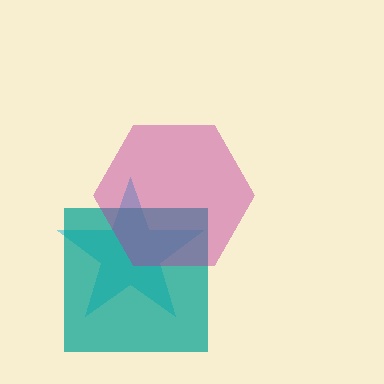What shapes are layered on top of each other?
The layered shapes are: a cyan star, a teal square, a magenta hexagon.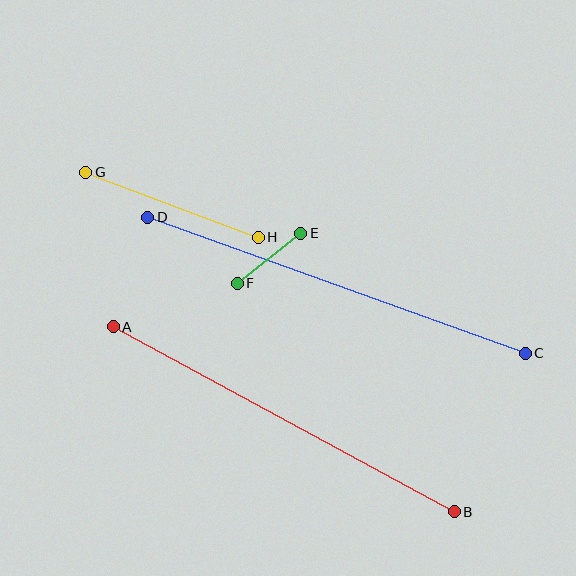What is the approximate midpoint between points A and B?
The midpoint is at approximately (284, 419) pixels.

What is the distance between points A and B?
The distance is approximately 388 pixels.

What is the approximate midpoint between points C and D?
The midpoint is at approximately (336, 285) pixels.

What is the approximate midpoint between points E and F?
The midpoint is at approximately (269, 258) pixels.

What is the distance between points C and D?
The distance is approximately 401 pixels.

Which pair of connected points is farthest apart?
Points C and D are farthest apart.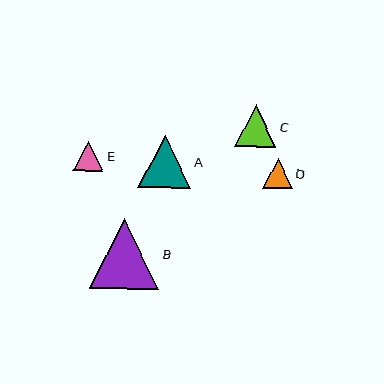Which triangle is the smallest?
Triangle E is the smallest with a size of approximately 30 pixels.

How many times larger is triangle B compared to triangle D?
Triangle B is approximately 2.3 times the size of triangle D.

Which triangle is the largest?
Triangle B is the largest with a size of approximately 69 pixels.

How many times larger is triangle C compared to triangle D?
Triangle C is approximately 1.4 times the size of triangle D.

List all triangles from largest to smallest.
From largest to smallest: B, A, C, D, E.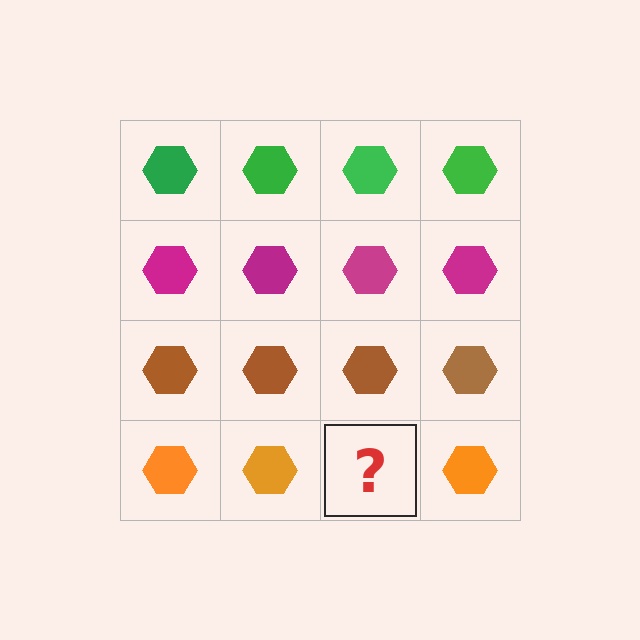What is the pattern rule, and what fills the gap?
The rule is that each row has a consistent color. The gap should be filled with an orange hexagon.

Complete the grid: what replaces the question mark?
The question mark should be replaced with an orange hexagon.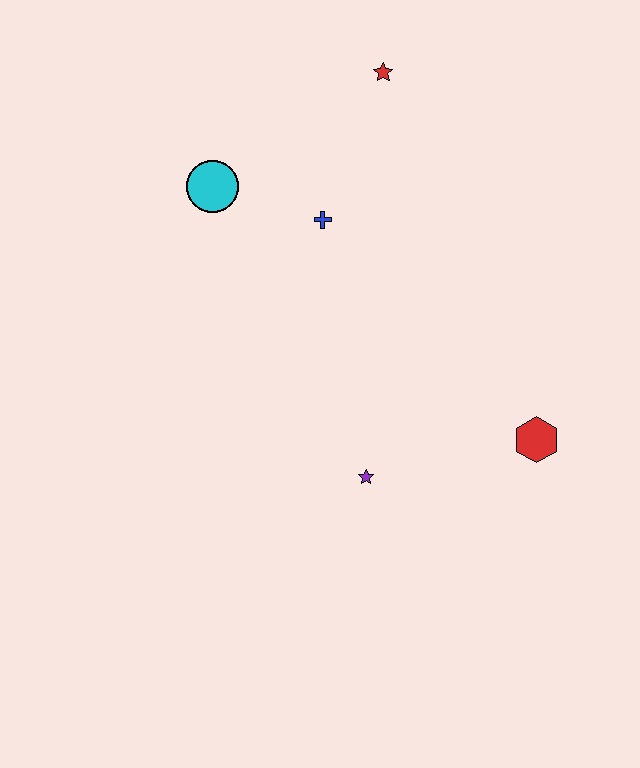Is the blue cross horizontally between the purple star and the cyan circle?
Yes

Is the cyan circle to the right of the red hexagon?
No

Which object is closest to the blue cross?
The cyan circle is closest to the blue cross.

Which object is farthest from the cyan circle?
The red hexagon is farthest from the cyan circle.